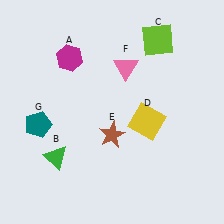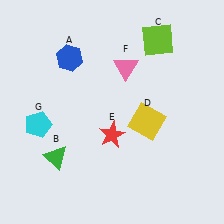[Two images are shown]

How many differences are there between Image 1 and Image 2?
There are 3 differences between the two images.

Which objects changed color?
A changed from magenta to blue. E changed from brown to red. G changed from teal to cyan.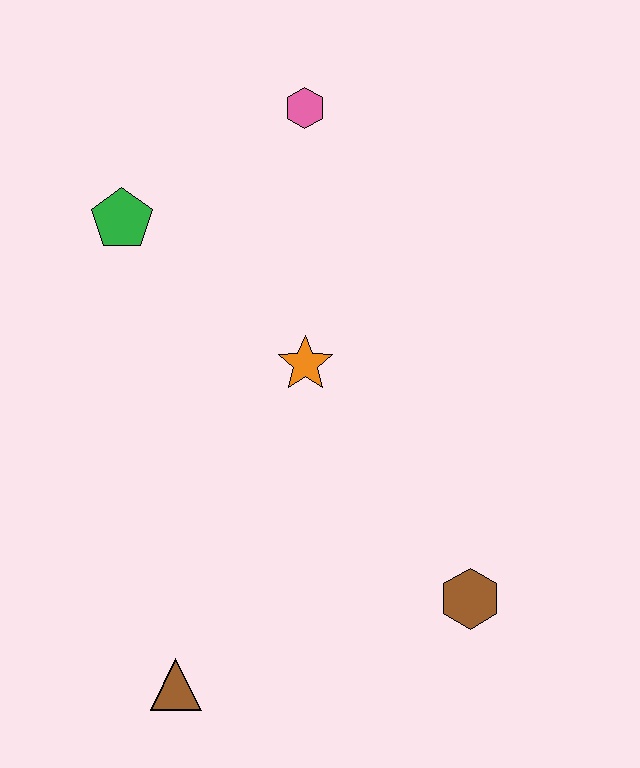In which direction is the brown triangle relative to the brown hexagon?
The brown triangle is to the left of the brown hexagon.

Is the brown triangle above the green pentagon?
No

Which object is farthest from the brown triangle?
The pink hexagon is farthest from the brown triangle.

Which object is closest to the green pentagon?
The pink hexagon is closest to the green pentagon.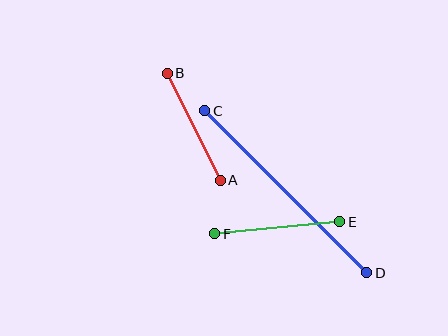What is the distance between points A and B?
The distance is approximately 119 pixels.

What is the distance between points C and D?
The distance is approximately 229 pixels.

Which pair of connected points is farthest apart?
Points C and D are farthest apart.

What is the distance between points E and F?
The distance is approximately 126 pixels.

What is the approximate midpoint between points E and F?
The midpoint is at approximately (277, 228) pixels.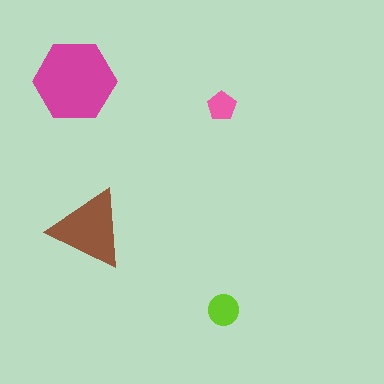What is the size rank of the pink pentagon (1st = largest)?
4th.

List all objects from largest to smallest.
The magenta hexagon, the brown triangle, the lime circle, the pink pentagon.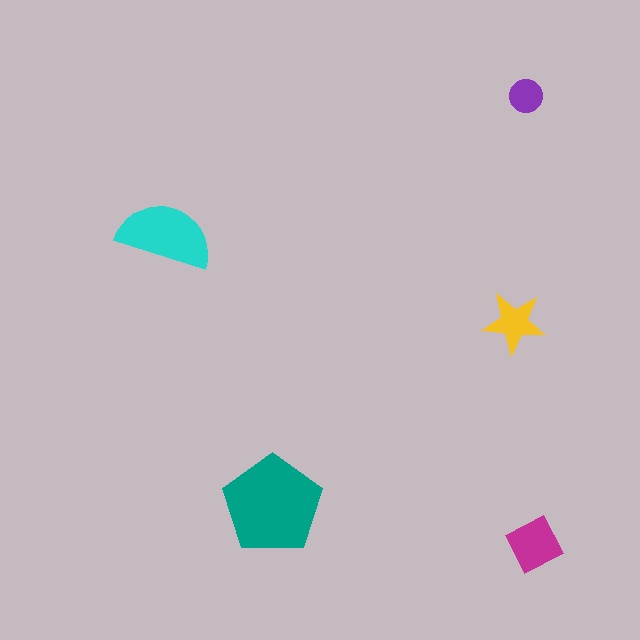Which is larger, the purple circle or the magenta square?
The magenta square.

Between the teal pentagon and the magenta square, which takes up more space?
The teal pentagon.